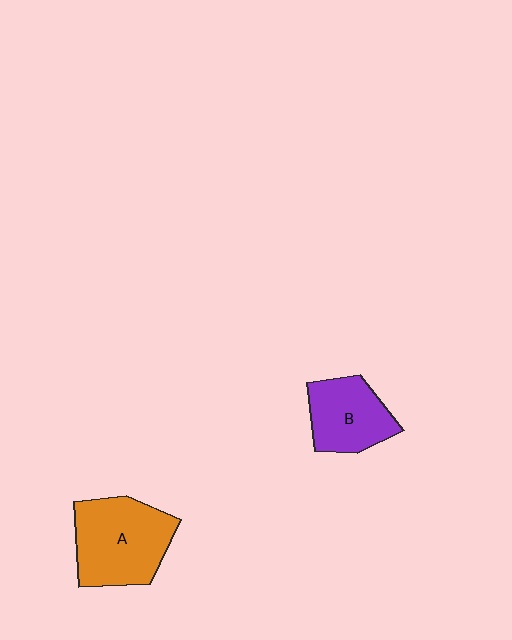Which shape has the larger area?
Shape A (orange).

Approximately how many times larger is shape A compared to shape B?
Approximately 1.4 times.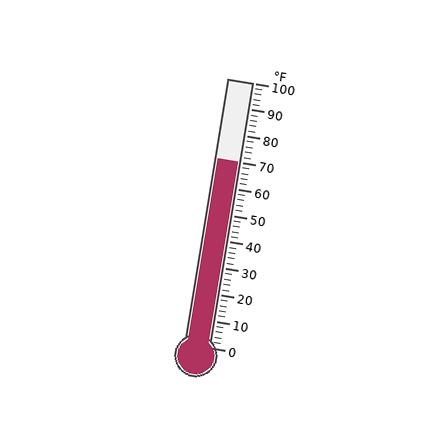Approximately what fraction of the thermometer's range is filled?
The thermometer is filled to approximately 70% of its range.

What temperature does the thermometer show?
The thermometer shows approximately 70°F.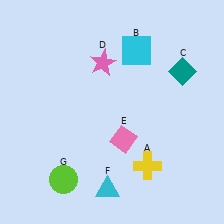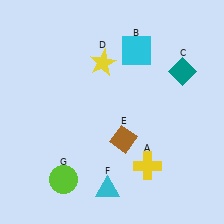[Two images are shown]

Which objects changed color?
D changed from pink to yellow. E changed from pink to brown.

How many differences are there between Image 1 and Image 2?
There are 2 differences between the two images.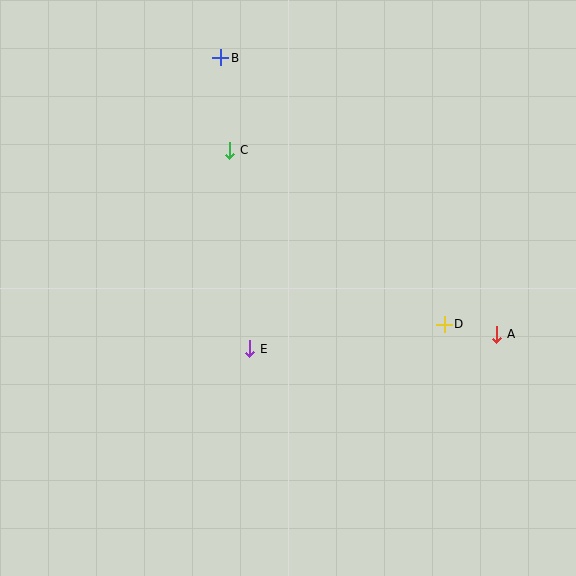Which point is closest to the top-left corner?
Point B is closest to the top-left corner.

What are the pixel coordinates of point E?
Point E is at (250, 349).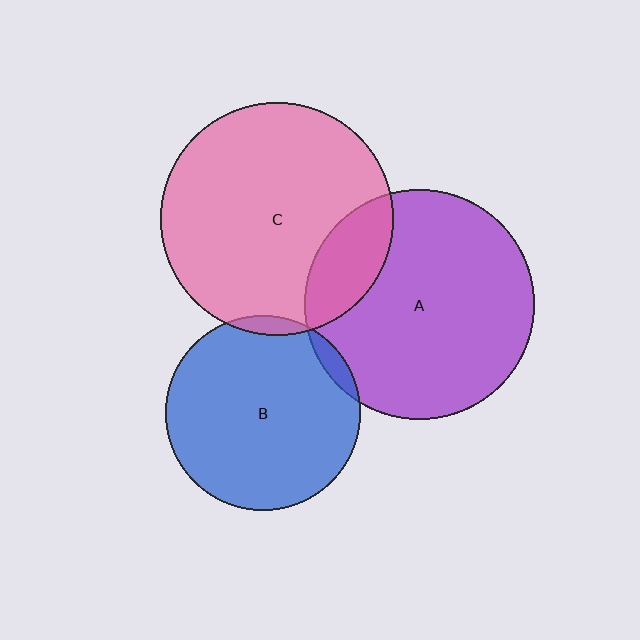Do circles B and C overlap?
Yes.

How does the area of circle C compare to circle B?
Approximately 1.4 times.